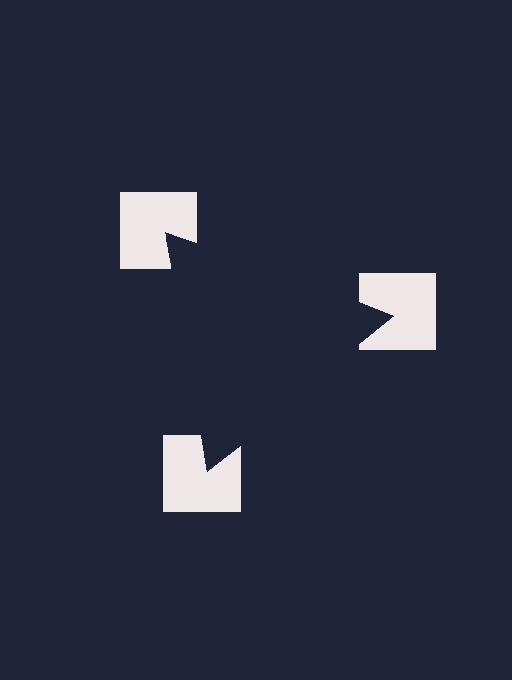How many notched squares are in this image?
There are 3 — one at each vertex of the illusory triangle.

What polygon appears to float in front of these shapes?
An illusory triangle — its edges are inferred from the aligned wedge cuts in the notched squares, not physically drawn.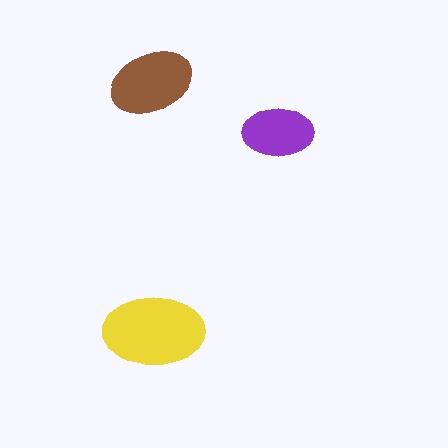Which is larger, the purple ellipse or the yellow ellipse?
The yellow one.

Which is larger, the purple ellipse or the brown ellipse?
The brown one.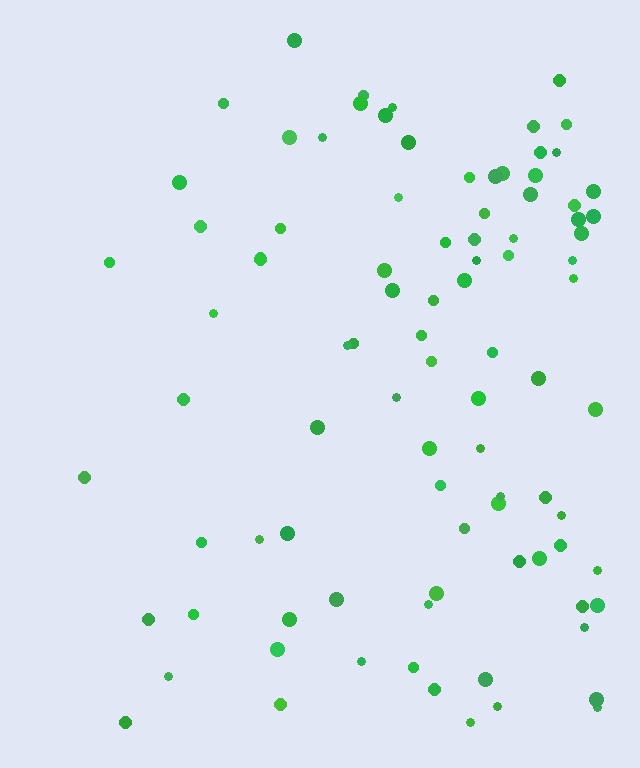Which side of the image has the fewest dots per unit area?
The left.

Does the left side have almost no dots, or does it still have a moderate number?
Still a moderate number, just noticeably fewer than the right.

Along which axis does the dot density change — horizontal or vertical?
Horizontal.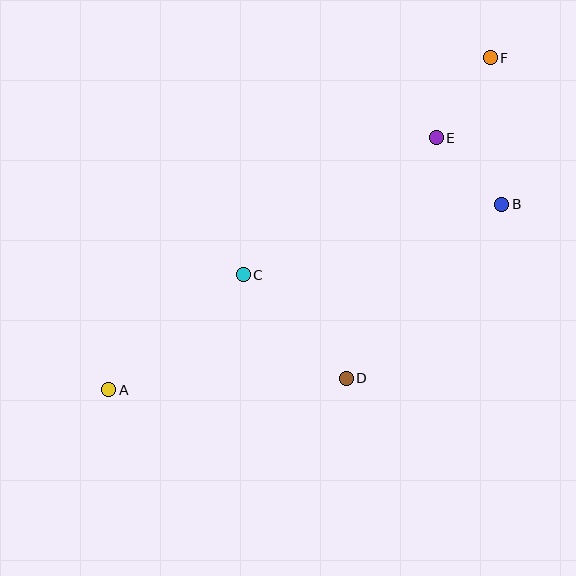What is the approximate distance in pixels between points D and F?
The distance between D and F is approximately 351 pixels.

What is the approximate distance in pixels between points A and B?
The distance between A and B is approximately 435 pixels.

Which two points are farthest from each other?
Points A and F are farthest from each other.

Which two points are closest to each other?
Points B and E are closest to each other.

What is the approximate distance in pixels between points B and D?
The distance between B and D is approximately 233 pixels.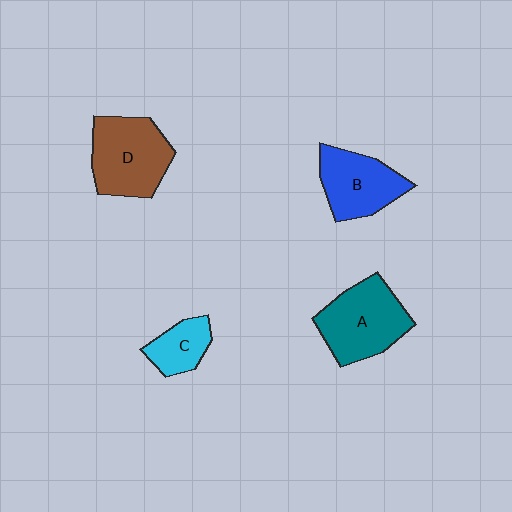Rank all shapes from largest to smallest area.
From largest to smallest: A (teal), D (brown), B (blue), C (cyan).